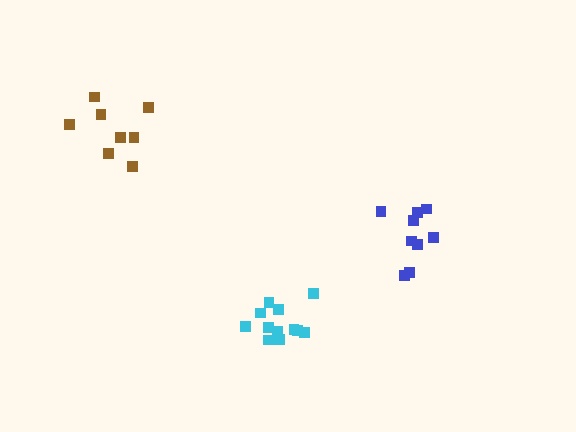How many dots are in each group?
Group 1: 9 dots, Group 2: 8 dots, Group 3: 12 dots (29 total).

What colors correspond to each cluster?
The clusters are colored: blue, brown, cyan.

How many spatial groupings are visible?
There are 3 spatial groupings.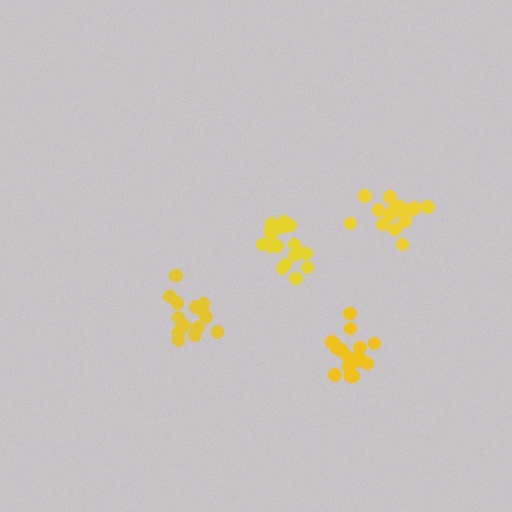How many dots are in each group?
Group 1: 15 dots, Group 2: 17 dots, Group 3: 18 dots, Group 4: 17 dots (67 total).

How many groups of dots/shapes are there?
There are 4 groups.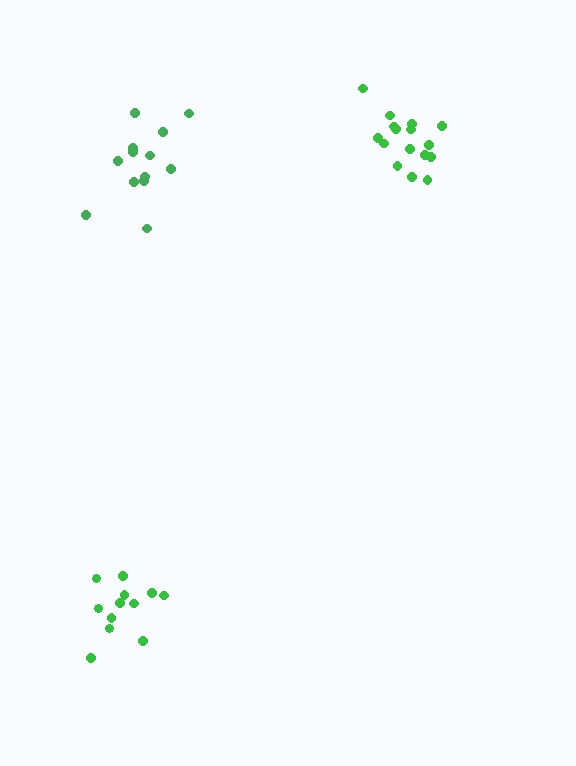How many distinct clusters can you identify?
There are 3 distinct clusters.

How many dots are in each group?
Group 1: 13 dots, Group 2: 12 dots, Group 3: 16 dots (41 total).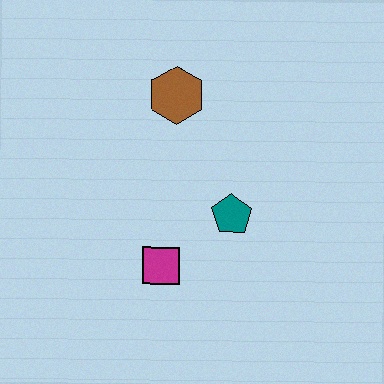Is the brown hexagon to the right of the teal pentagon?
No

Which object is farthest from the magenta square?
The brown hexagon is farthest from the magenta square.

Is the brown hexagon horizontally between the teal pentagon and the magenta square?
Yes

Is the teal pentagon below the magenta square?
No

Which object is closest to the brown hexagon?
The teal pentagon is closest to the brown hexagon.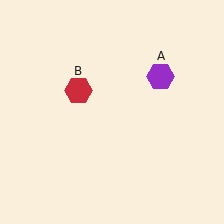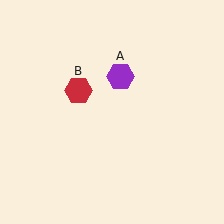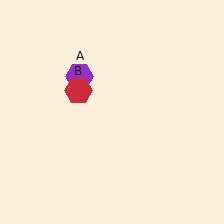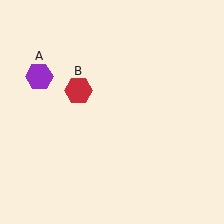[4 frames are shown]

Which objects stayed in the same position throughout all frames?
Red hexagon (object B) remained stationary.